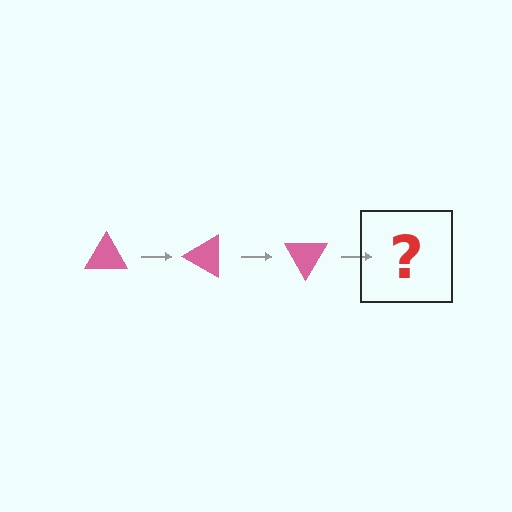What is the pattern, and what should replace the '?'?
The pattern is that the triangle rotates 30 degrees each step. The '?' should be a pink triangle rotated 90 degrees.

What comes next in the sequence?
The next element should be a pink triangle rotated 90 degrees.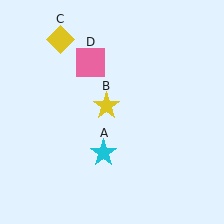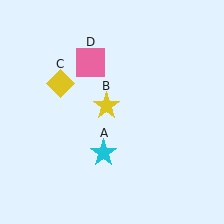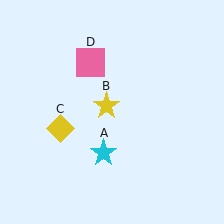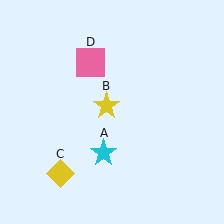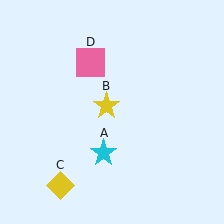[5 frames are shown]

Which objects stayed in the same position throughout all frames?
Cyan star (object A) and yellow star (object B) and pink square (object D) remained stationary.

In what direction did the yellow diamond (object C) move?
The yellow diamond (object C) moved down.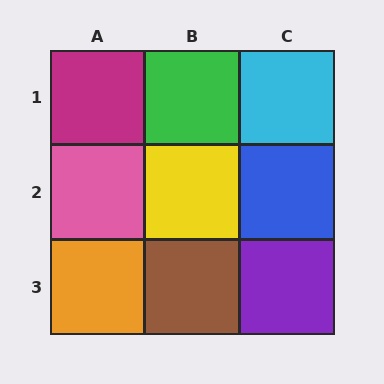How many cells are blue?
1 cell is blue.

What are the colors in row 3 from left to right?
Orange, brown, purple.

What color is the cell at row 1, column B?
Green.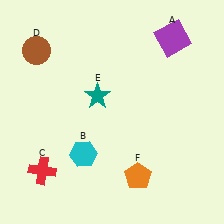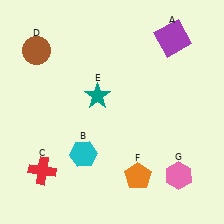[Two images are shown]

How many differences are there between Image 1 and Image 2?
There is 1 difference between the two images.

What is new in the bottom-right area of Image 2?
A pink hexagon (G) was added in the bottom-right area of Image 2.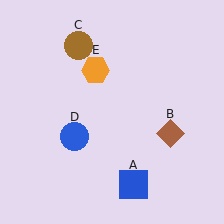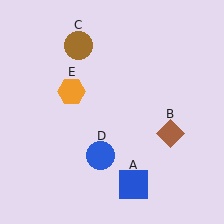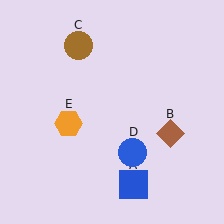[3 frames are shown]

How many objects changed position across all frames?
2 objects changed position: blue circle (object D), orange hexagon (object E).